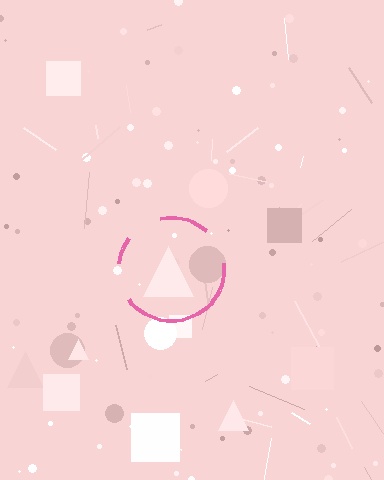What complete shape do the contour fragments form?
The contour fragments form a circle.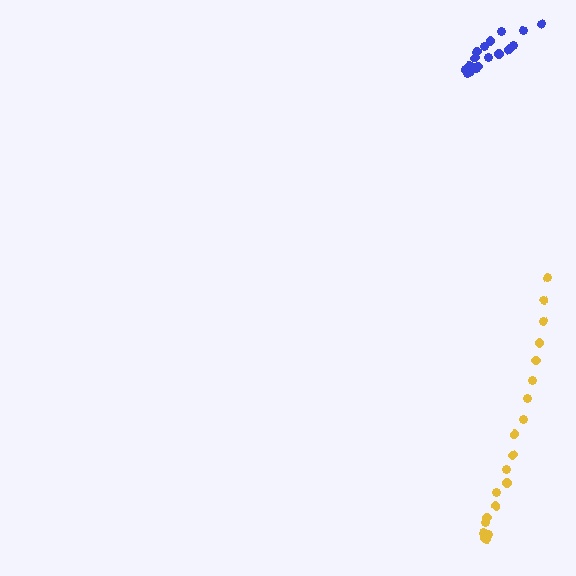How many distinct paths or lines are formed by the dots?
There are 2 distinct paths.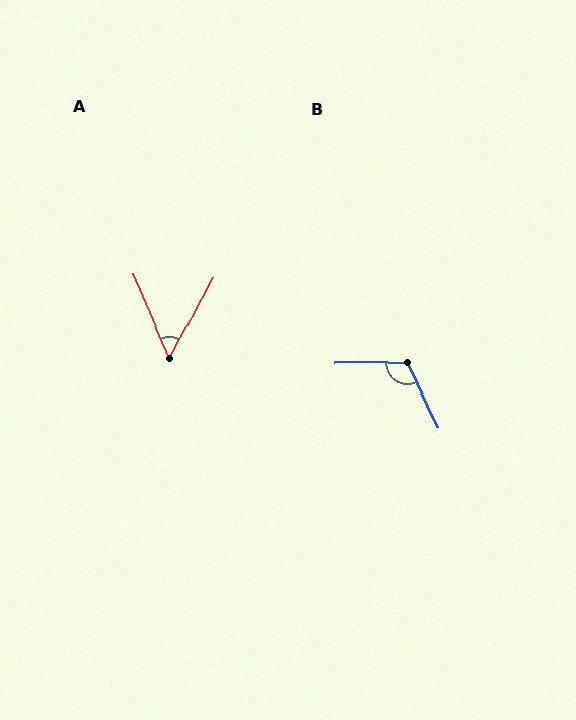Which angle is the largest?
B, at approximately 114 degrees.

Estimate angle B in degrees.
Approximately 114 degrees.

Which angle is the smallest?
A, at approximately 52 degrees.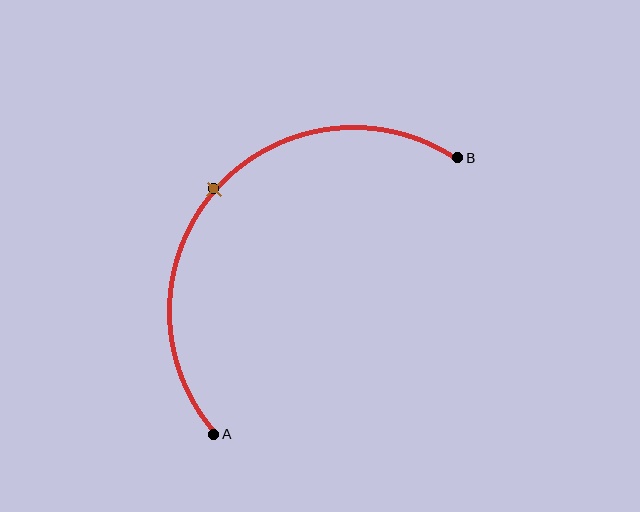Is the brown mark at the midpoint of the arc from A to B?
Yes. The brown mark lies on the arc at equal arc-length from both A and B — it is the arc midpoint.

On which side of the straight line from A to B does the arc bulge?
The arc bulges above and to the left of the straight line connecting A and B.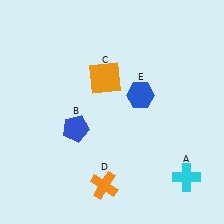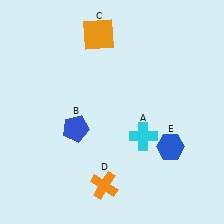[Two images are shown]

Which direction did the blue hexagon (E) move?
The blue hexagon (E) moved down.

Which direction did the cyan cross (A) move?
The cyan cross (A) moved left.